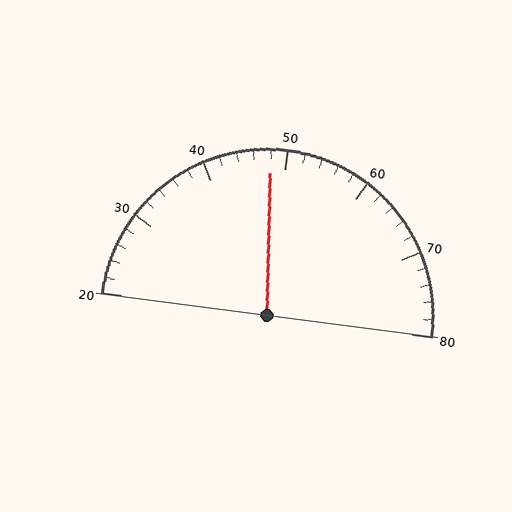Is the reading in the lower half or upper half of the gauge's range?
The reading is in the lower half of the range (20 to 80).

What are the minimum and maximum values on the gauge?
The gauge ranges from 20 to 80.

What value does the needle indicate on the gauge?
The needle indicates approximately 48.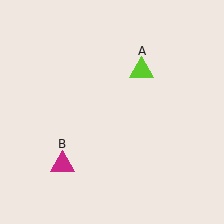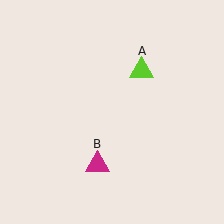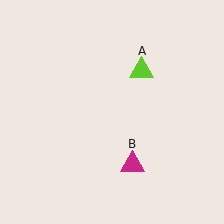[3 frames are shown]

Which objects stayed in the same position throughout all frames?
Lime triangle (object A) remained stationary.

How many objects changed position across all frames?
1 object changed position: magenta triangle (object B).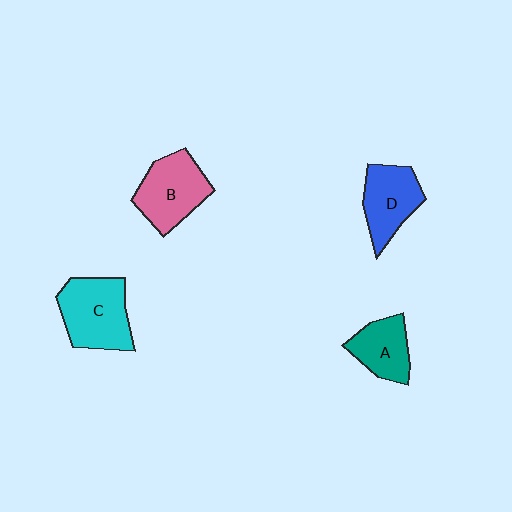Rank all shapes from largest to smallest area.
From largest to smallest: C (cyan), B (pink), D (blue), A (teal).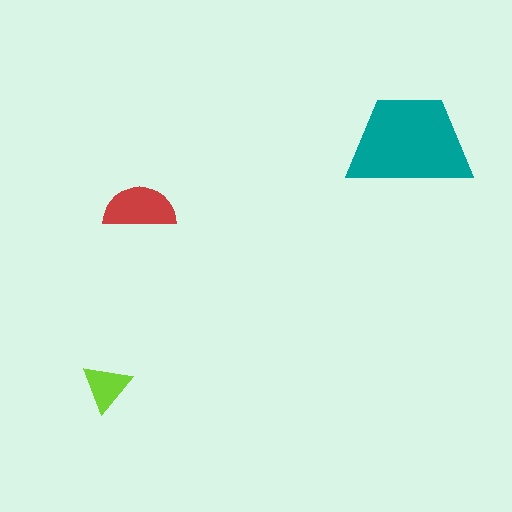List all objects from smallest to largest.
The lime triangle, the red semicircle, the teal trapezoid.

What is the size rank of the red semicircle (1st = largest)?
2nd.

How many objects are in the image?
There are 3 objects in the image.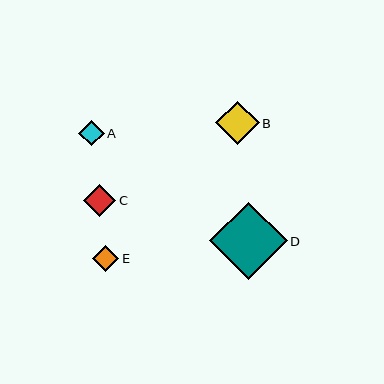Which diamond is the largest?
Diamond D is the largest with a size of approximately 77 pixels.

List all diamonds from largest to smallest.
From largest to smallest: D, B, C, E, A.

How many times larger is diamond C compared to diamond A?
Diamond C is approximately 1.3 times the size of diamond A.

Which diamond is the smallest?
Diamond A is the smallest with a size of approximately 26 pixels.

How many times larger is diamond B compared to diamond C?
Diamond B is approximately 1.3 times the size of diamond C.